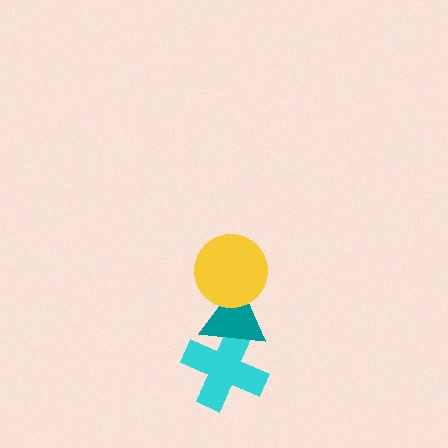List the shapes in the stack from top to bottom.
From top to bottom: the yellow circle, the teal triangle, the cyan cross.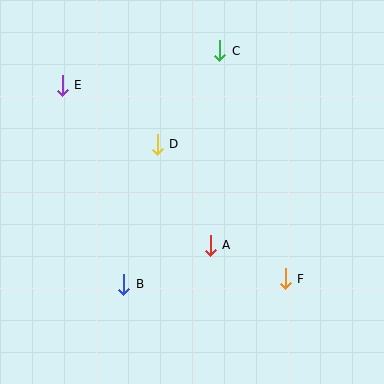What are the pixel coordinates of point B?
Point B is at (124, 284).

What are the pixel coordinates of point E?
Point E is at (62, 85).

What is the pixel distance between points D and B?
The distance between D and B is 144 pixels.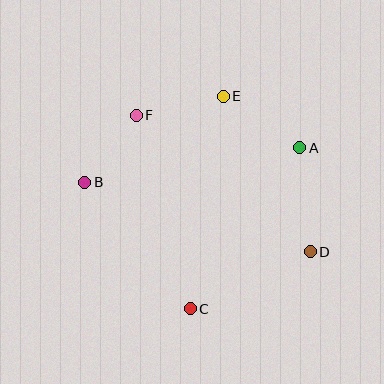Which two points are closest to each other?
Points B and F are closest to each other.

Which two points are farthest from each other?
Points B and D are farthest from each other.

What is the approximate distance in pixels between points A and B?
The distance between A and B is approximately 218 pixels.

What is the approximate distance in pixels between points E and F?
The distance between E and F is approximately 89 pixels.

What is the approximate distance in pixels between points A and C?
The distance between A and C is approximately 195 pixels.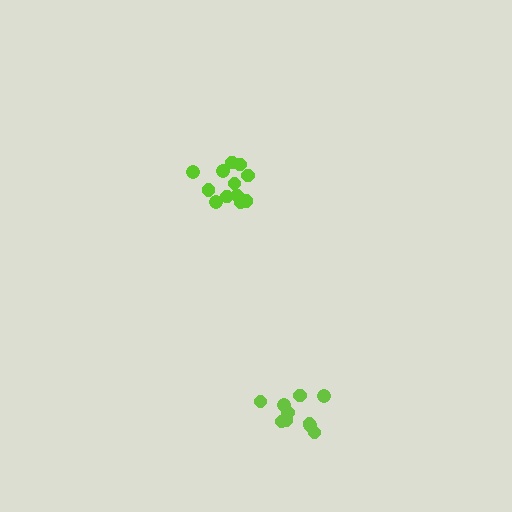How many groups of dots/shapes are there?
There are 2 groups.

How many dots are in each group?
Group 1: 12 dots, Group 2: 10 dots (22 total).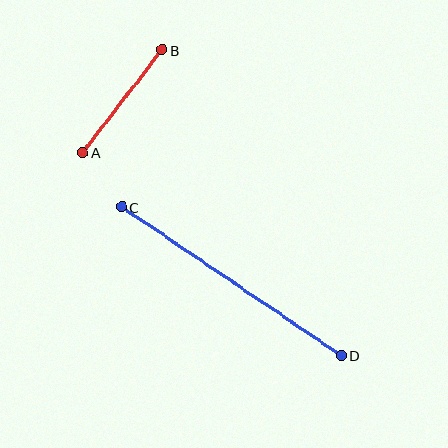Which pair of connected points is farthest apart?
Points C and D are farthest apart.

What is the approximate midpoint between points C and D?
The midpoint is at approximately (231, 281) pixels.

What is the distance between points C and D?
The distance is approximately 265 pixels.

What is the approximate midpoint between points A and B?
The midpoint is at approximately (122, 101) pixels.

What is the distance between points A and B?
The distance is approximately 130 pixels.